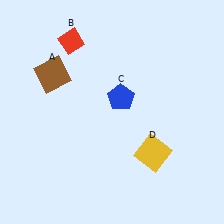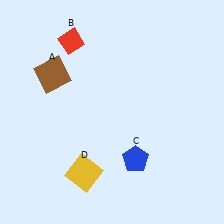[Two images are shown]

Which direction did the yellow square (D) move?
The yellow square (D) moved left.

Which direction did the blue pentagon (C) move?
The blue pentagon (C) moved down.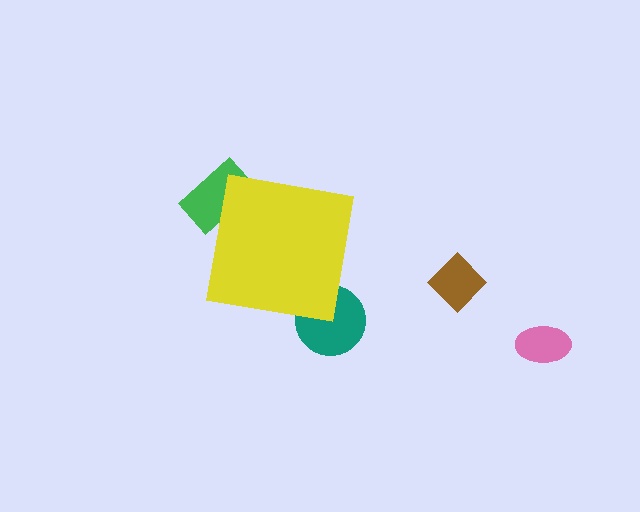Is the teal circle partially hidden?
Yes, the teal circle is partially hidden behind the yellow square.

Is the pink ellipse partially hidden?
No, the pink ellipse is fully visible.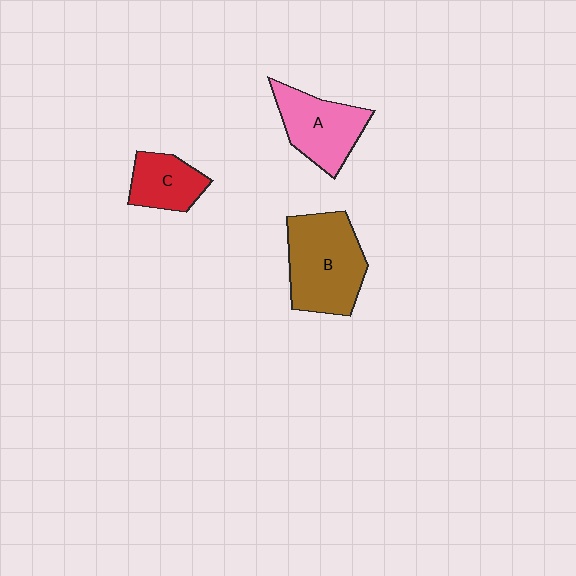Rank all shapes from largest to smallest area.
From largest to smallest: B (brown), A (pink), C (red).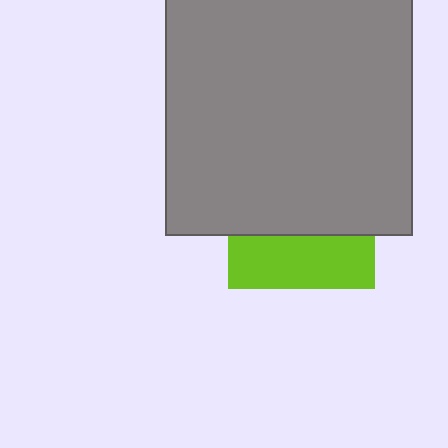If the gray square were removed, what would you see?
You would see the complete lime square.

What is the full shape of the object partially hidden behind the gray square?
The partially hidden object is a lime square.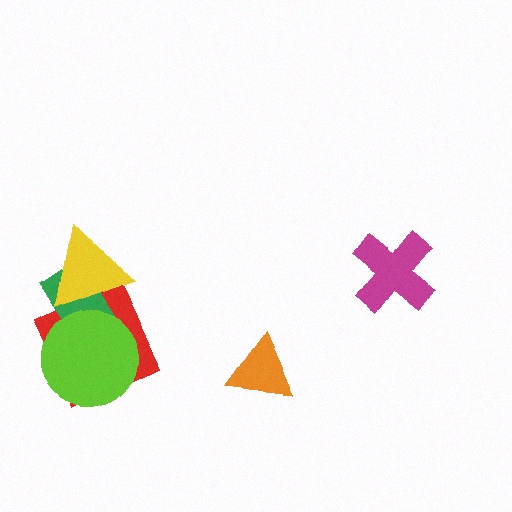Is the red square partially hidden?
Yes, it is partially covered by another shape.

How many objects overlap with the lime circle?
2 objects overlap with the lime circle.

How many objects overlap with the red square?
3 objects overlap with the red square.